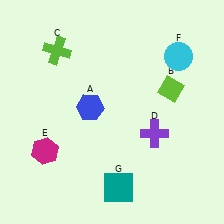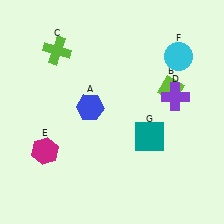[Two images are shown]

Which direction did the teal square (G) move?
The teal square (G) moved up.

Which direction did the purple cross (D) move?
The purple cross (D) moved up.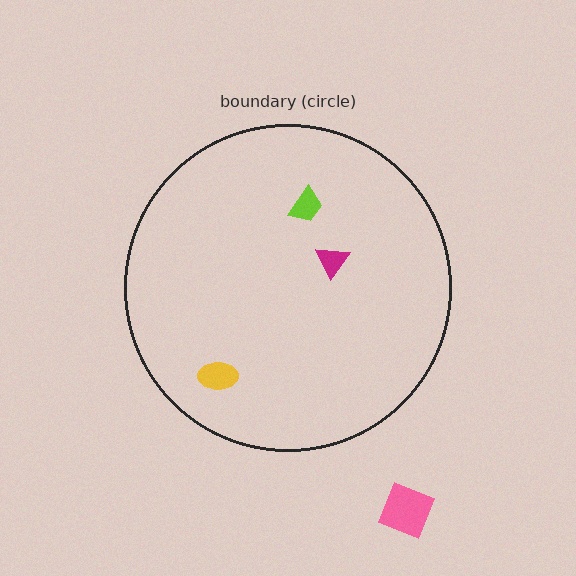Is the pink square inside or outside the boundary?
Outside.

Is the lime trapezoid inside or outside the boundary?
Inside.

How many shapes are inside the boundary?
3 inside, 1 outside.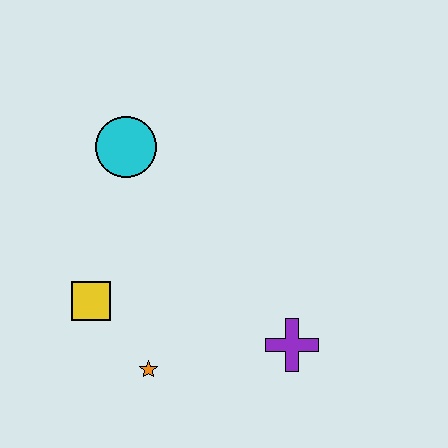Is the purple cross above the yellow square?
No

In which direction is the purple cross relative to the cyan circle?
The purple cross is below the cyan circle.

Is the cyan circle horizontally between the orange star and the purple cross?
No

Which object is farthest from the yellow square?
The purple cross is farthest from the yellow square.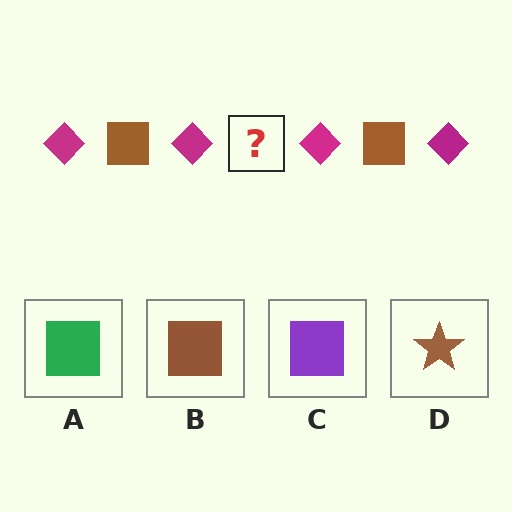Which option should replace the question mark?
Option B.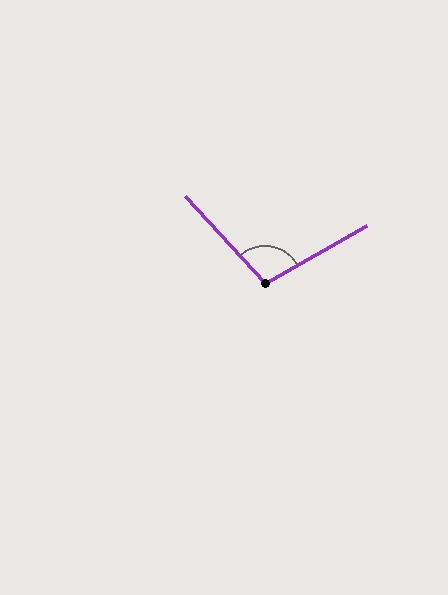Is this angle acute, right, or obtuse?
It is obtuse.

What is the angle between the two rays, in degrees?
Approximately 103 degrees.